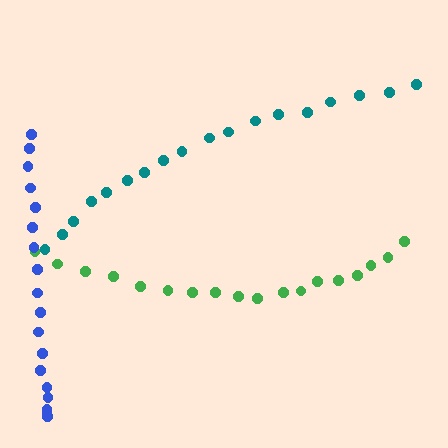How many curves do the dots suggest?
There are 3 distinct paths.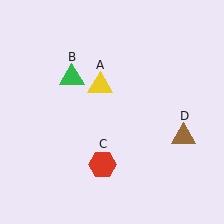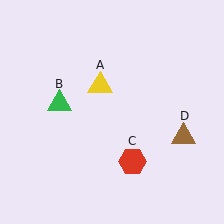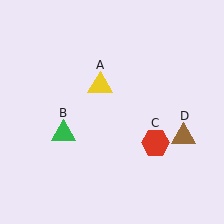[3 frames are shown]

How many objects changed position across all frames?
2 objects changed position: green triangle (object B), red hexagon (object C).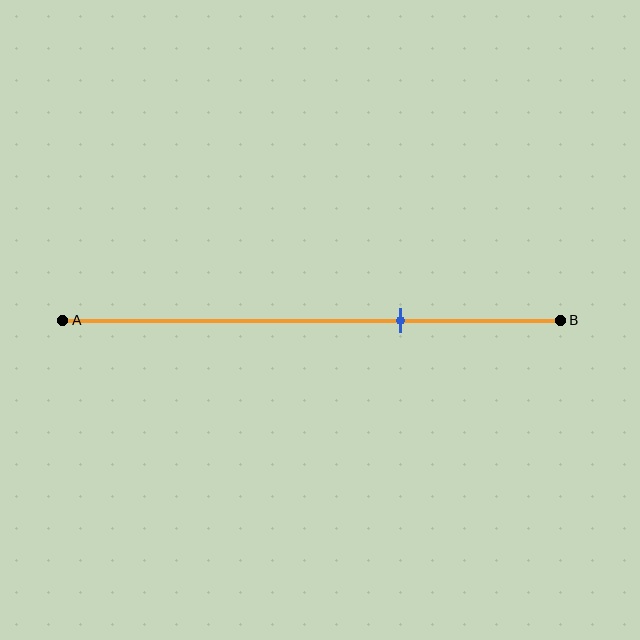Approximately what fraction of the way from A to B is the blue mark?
The blue mark is approximately 70% of the way from A to B.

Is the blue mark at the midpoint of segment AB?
No, the mark is at about 70% from A, not at the 50% midpoint.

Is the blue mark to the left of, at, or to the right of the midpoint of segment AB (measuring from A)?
The blue mark is to the right of the midpoint of segment AB.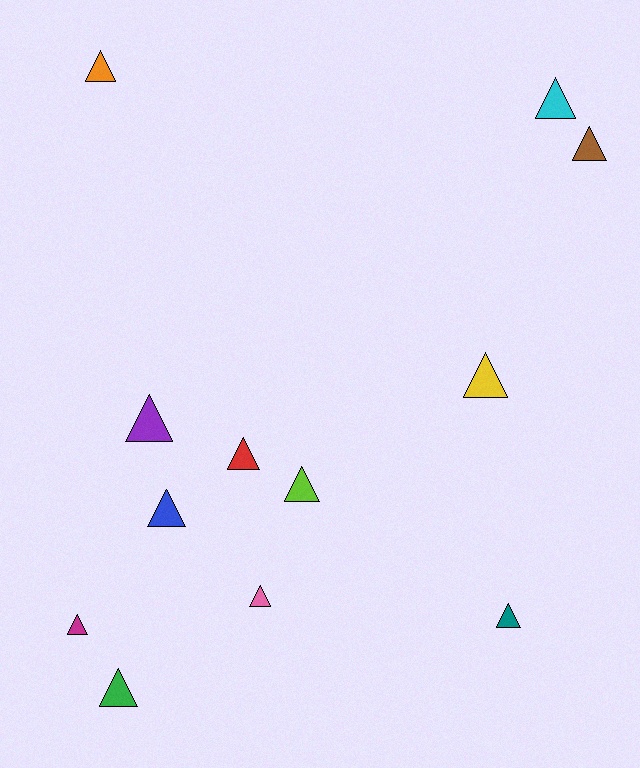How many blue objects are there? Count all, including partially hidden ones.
There is 1 blue object.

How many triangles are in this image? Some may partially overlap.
There are 12 triangles.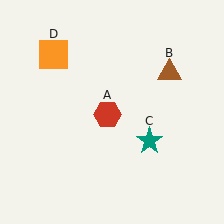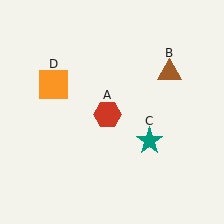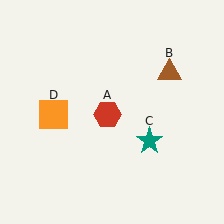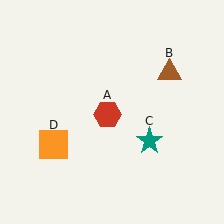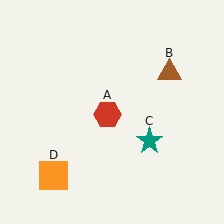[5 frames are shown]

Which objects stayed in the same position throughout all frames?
Red hexagon (object A) and brown triangle (object B) and teal star (object C) remained stationary.